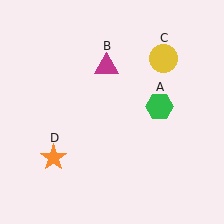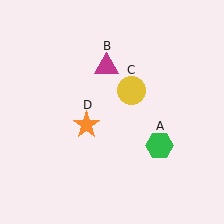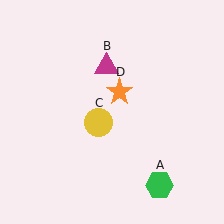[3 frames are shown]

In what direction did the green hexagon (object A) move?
The green hexagon (object A) moved down.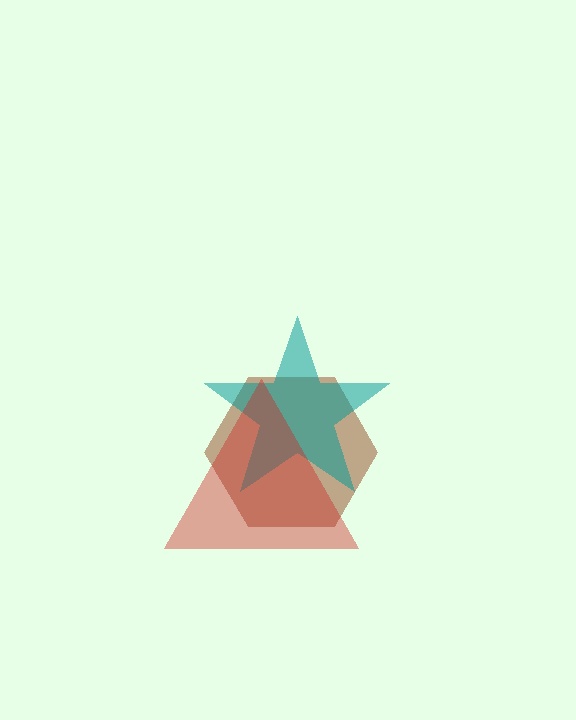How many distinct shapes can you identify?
There are 3 distinct shapes: a brown hexagon, a teal star, a red triangle.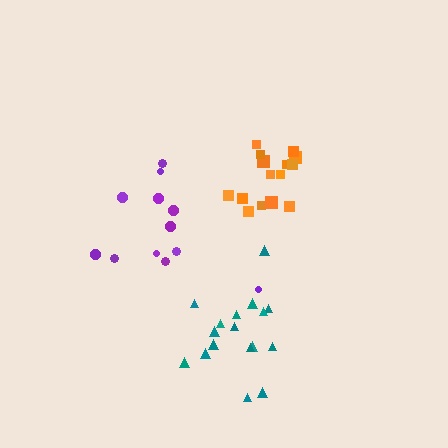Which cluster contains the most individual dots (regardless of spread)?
Teal (17).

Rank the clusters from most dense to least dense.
orange, teal, purple.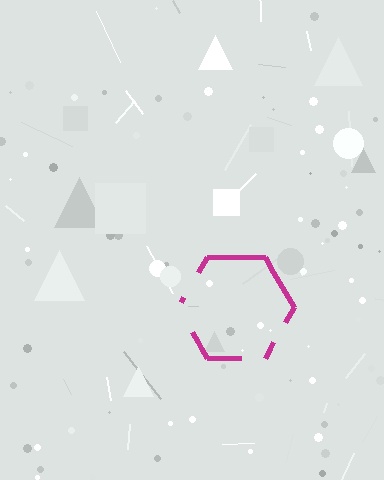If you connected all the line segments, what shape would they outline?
They would outline a hexagon.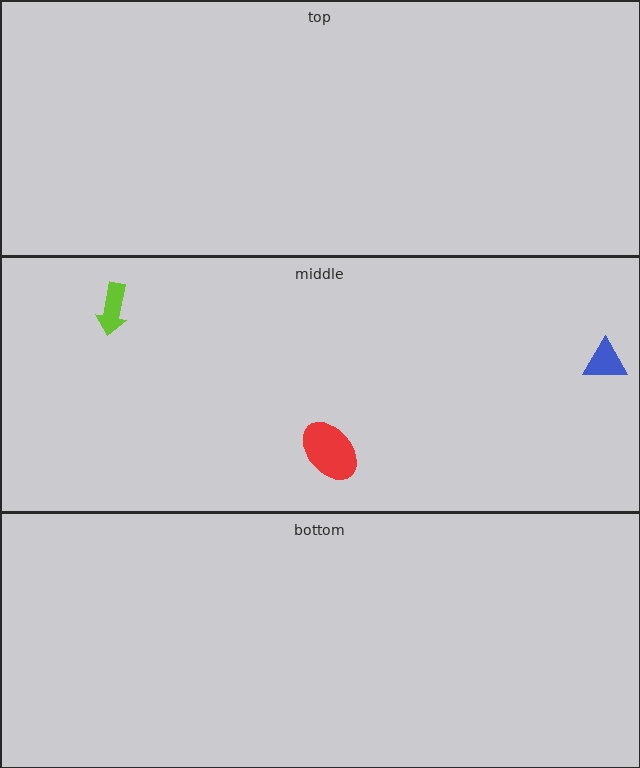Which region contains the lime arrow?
The middle region.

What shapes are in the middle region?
The blue triangle, the red ellipse, the lime arrow.